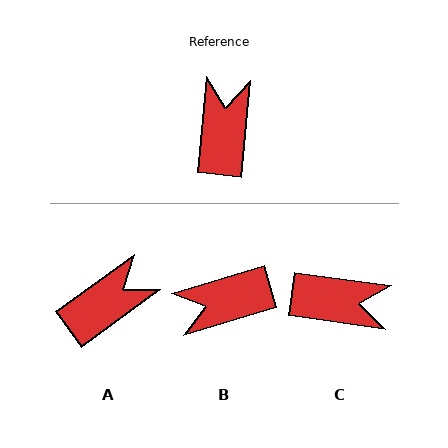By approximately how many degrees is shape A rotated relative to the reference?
Approximately 48 degrees clockwise.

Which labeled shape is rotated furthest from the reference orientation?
B, about 112 degrees away.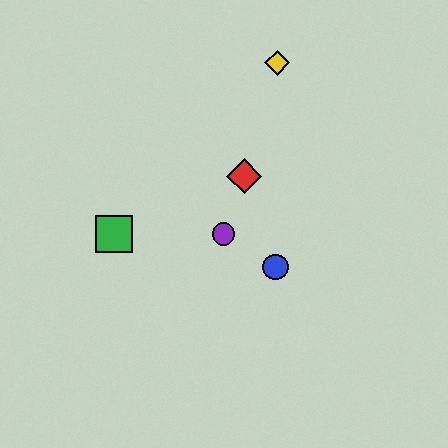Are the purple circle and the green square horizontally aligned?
Yes, both are at y≈234.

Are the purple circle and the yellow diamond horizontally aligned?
No, the purple circle is at y≈234 and the yellow diamond is at y≈63.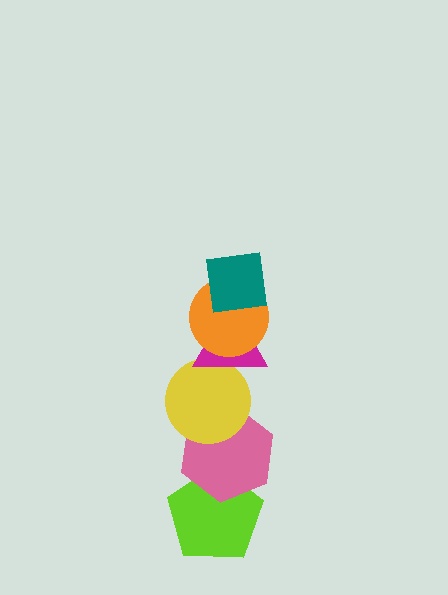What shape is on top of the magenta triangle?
The orange circle is on top of the magenta triangle.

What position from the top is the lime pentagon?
The lime pentagon is 6th from the top.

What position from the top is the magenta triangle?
The magenta triangle is 3rd from the top.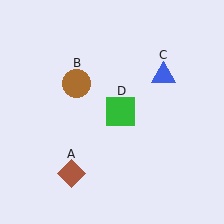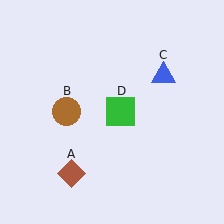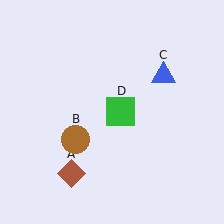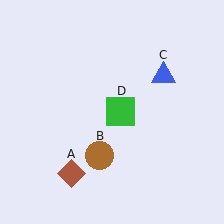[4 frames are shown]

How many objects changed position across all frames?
1 object changed position: brown circle (object B).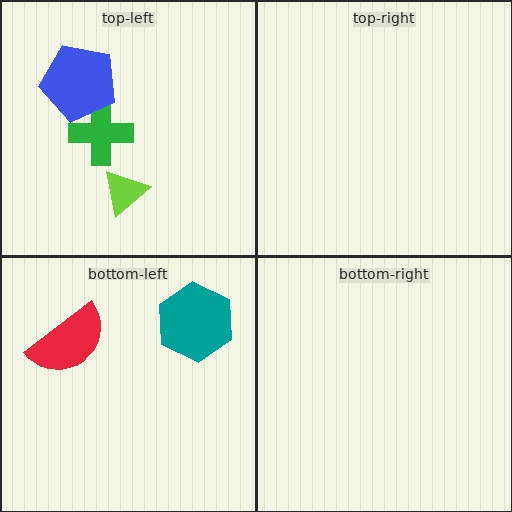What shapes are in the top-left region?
The green cross, the lime triangle, the blue pentagon.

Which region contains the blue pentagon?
The top-left region.